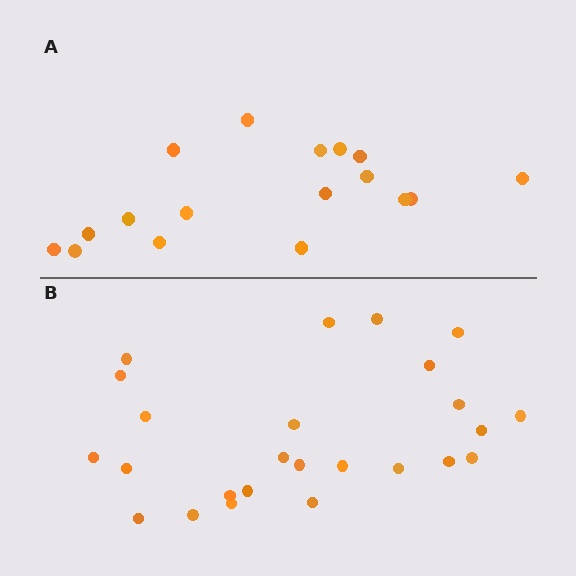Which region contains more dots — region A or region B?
Region B (the bottom region) has more dots.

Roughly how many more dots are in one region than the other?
Region B has roughly 8 or so more dots than region A.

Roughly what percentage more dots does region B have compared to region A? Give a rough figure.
About 45% more.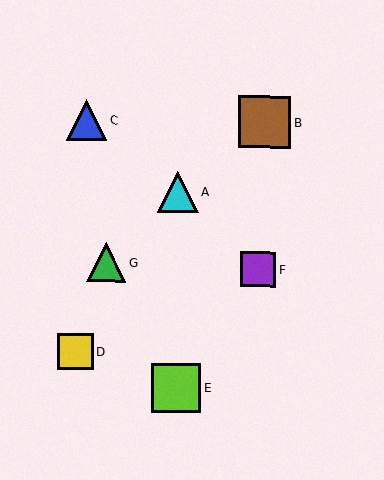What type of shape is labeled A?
Shape A is a cyan triangle.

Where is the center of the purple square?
The center of the purple square is at (258, 269).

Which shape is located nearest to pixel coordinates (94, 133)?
The blue triangle (labeled C) at (86, 121) is nearest to that location.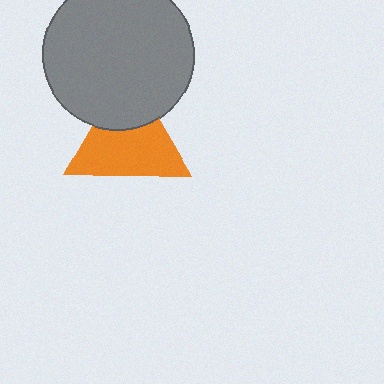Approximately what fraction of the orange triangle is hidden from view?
Roughly 32% of the orange triangle is hidden behind the gray circle.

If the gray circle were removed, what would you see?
You would see the complete orange triangle.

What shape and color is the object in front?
The object in front is a gray circle.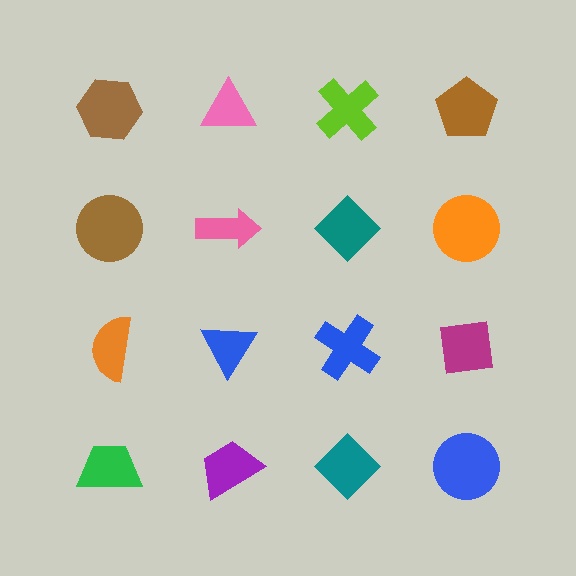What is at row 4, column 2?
A purple trapezoid.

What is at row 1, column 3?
A lime cross.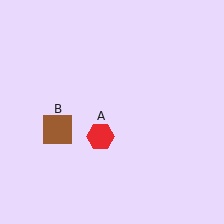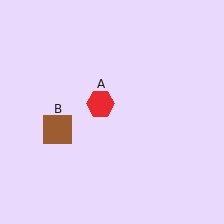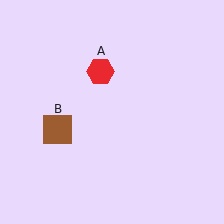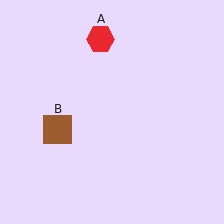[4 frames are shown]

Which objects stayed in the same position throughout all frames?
Brown square (object B) remained stationary.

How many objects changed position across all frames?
1 object changed position: red hexagon (object A).